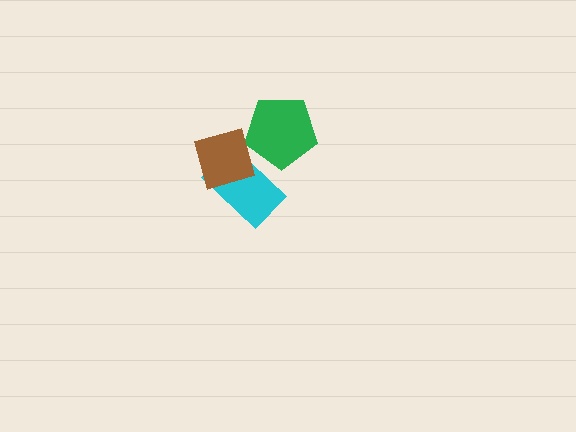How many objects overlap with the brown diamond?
2 objects overlap with the brown diamond.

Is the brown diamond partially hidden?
No, no other shape covers it.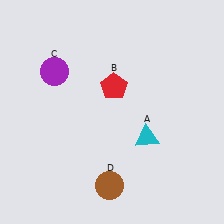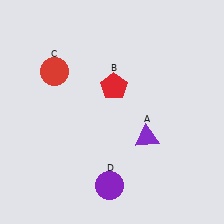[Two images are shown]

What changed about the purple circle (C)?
In Image 1, C is purple. In Image 2, it changed to red.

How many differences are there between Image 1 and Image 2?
There are 3 differences between the two images.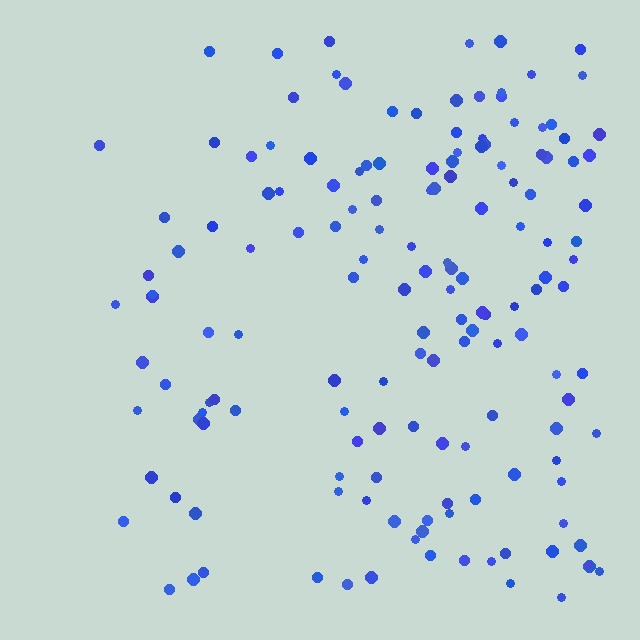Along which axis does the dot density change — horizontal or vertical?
Horizontal.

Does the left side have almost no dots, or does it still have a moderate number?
Still a moderate number, just noticeably fewer than the right.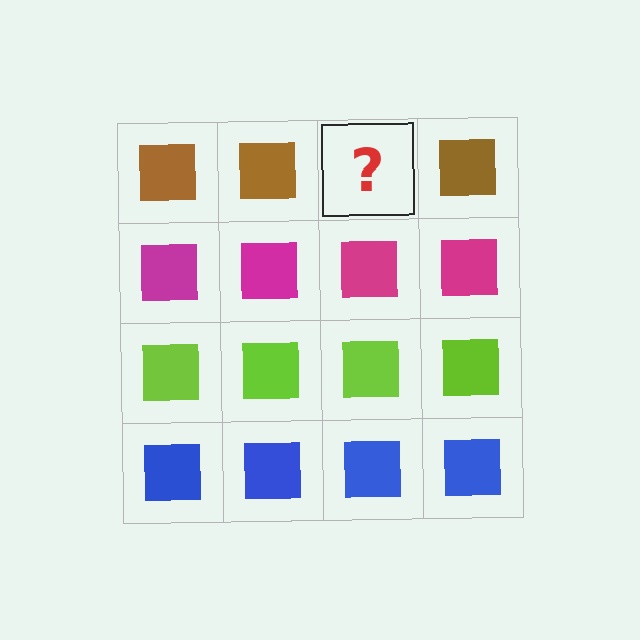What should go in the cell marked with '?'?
The missing cell should contain a brown square.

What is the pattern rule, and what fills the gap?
The rule is that each row has a consistent color. The gap should be filled with a brown square.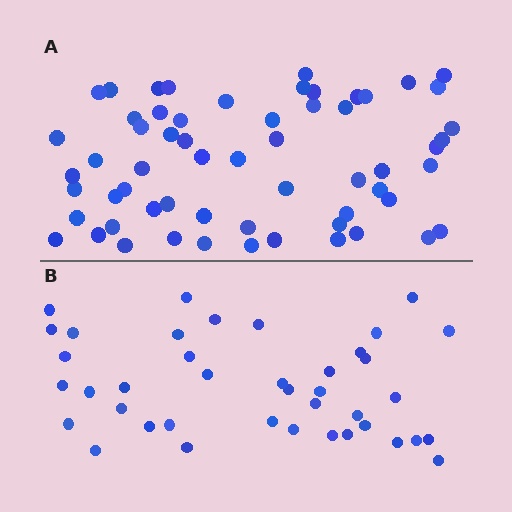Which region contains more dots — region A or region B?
Region A (the top region) has more dots.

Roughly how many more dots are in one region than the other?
Region A has approximately 20 more dots than region B.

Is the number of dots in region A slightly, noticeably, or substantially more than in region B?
Region A has substantially more. The ratio is roughly 1.5 to 1.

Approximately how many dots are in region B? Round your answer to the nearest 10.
About 40 dots.